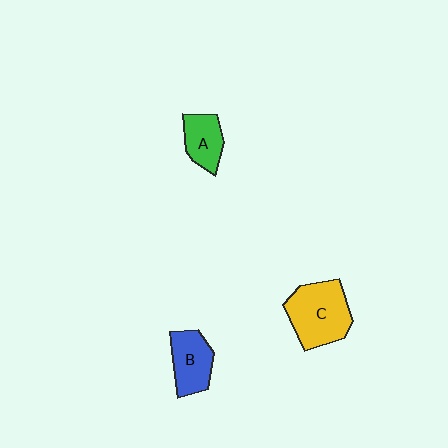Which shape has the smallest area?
Shape A (green).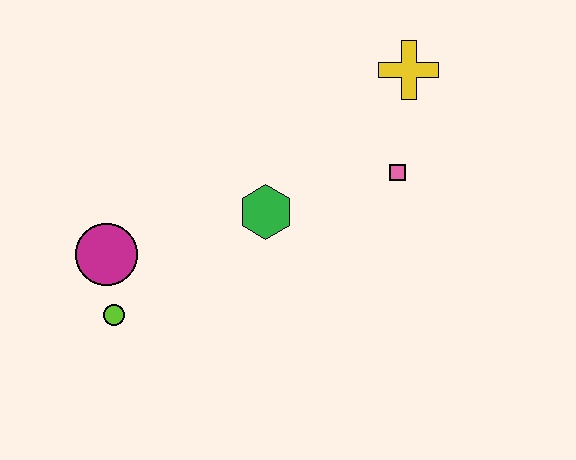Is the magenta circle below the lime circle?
No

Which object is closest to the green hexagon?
The pink square is closest to the green hexagon.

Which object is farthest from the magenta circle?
The yellow cross is farthest from the magenta circle.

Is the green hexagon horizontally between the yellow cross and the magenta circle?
Yes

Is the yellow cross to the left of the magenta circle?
No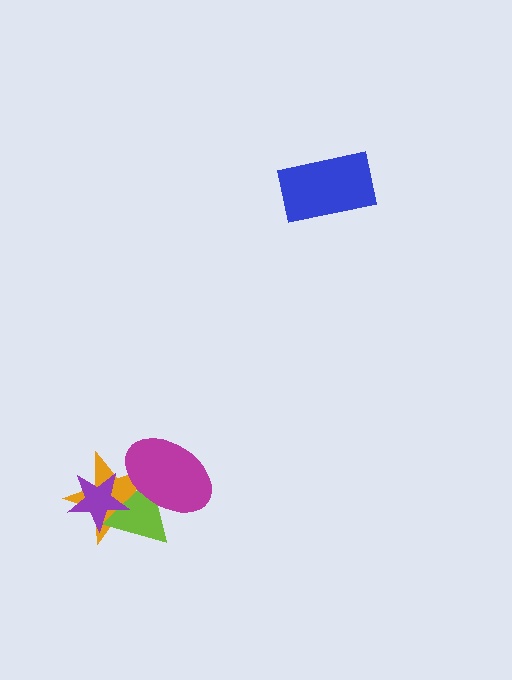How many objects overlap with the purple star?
2 objects overlap with the purple star.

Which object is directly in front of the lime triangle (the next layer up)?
The purple star is directly in front of the lime triangle.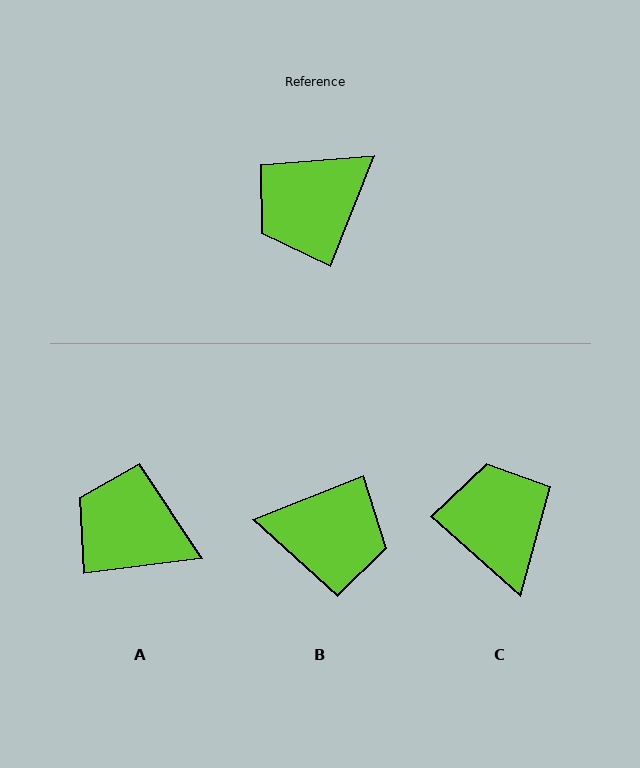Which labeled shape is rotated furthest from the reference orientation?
B, about 133 degrees away.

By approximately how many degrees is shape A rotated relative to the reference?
Approximately 61 degrees clockwise.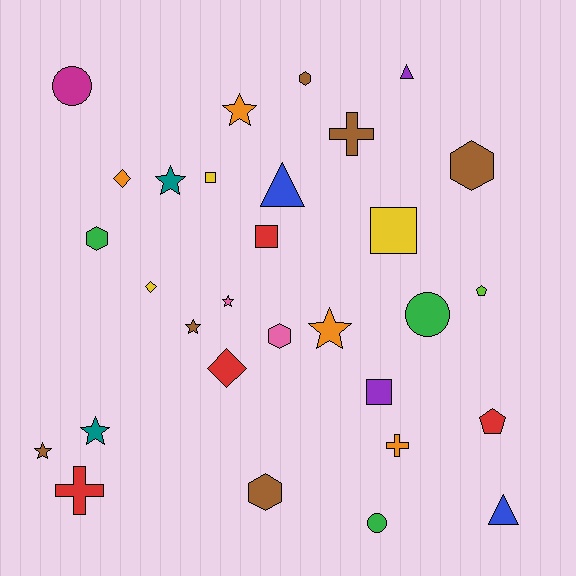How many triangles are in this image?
There are 3 triangles.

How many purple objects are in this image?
There are 2 purple objects.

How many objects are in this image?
There are 30 objects.